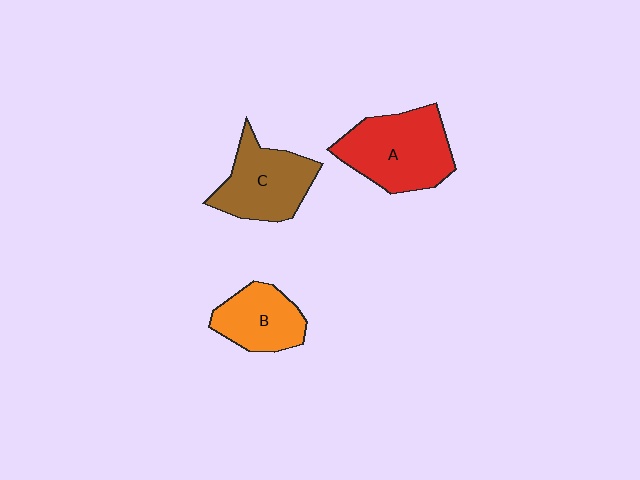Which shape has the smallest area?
Shape B (orange).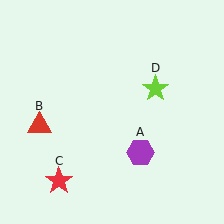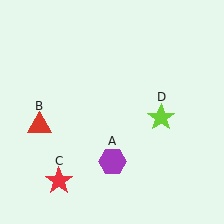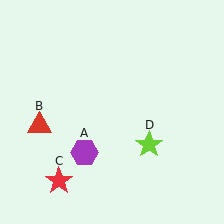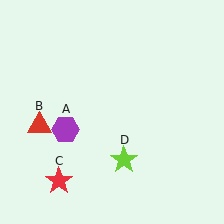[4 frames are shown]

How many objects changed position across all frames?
2 objects changed position: purple hexagon (object A), lime star (object D).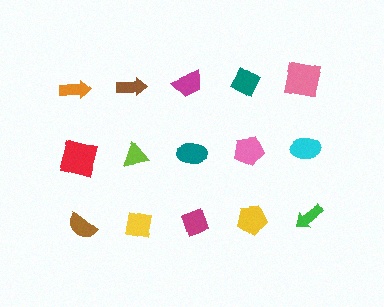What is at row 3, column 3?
A magenta diamond.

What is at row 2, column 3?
A teal ellipse.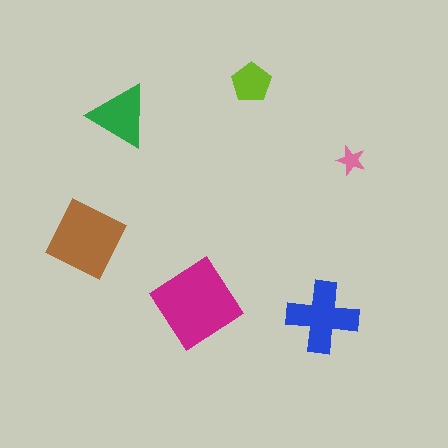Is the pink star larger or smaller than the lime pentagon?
Smaller.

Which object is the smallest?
The pink star.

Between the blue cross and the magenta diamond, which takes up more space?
The magenta diamond.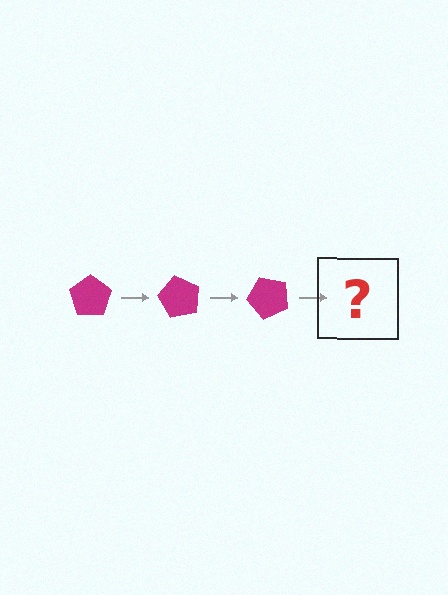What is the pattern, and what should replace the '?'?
The pattern is that the pentagon rotates 60 degrees each step. The '?' should be a magenta pentagon rotated 180 degrees.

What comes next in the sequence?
The next element should be a magenta pentagon rotated 180 degrees.